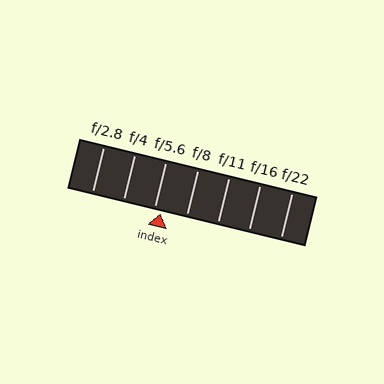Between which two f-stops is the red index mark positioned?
The index mark is between f/5.6 and f/8.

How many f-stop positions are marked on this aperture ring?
There are 7 f-stop positions marked.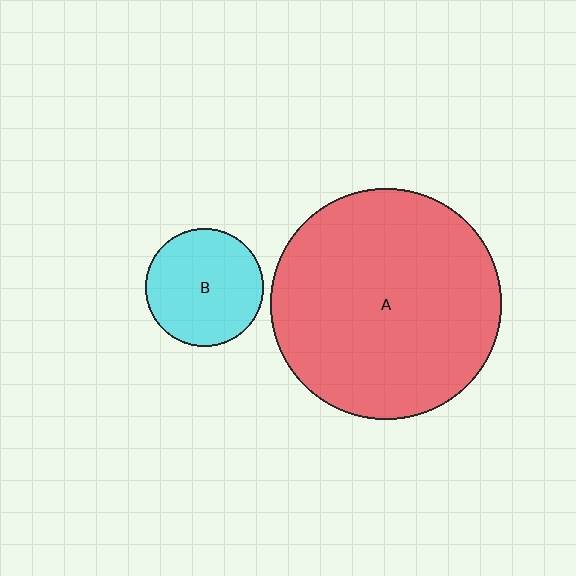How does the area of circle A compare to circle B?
Approximately 3.9 times.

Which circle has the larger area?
Circle A (red).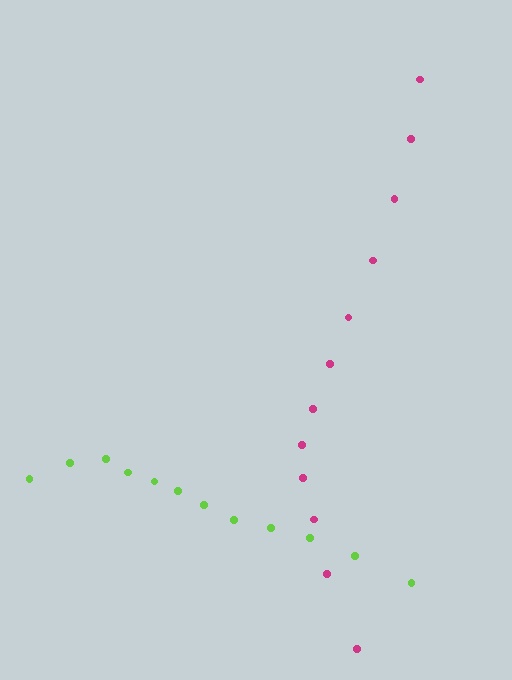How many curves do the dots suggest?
There are 2 distinct paths.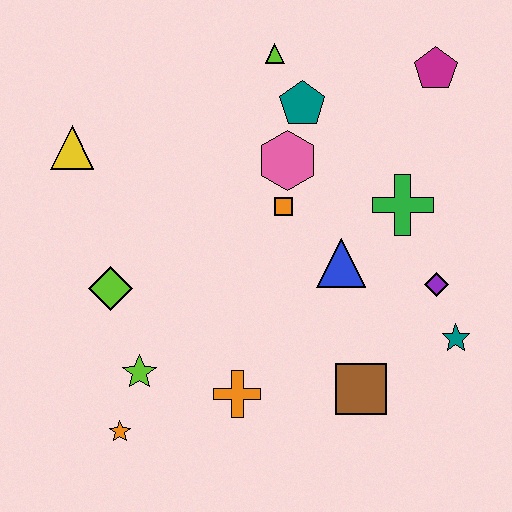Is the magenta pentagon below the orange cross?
No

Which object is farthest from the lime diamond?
The magenta pentagon is farthest from the lime diamond.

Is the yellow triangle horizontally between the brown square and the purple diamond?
No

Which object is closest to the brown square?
The teal star is closest to the brown square.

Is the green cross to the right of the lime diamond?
Yes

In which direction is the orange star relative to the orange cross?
The orange star is to the left of the orange cross.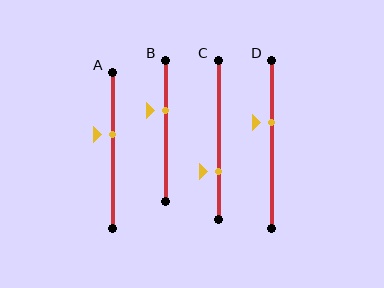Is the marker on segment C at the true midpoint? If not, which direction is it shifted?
No, the marker on segment C is shifted downward by about 20% of the segment length.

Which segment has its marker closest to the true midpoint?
Segment A has its marker closest to the true midpoint.